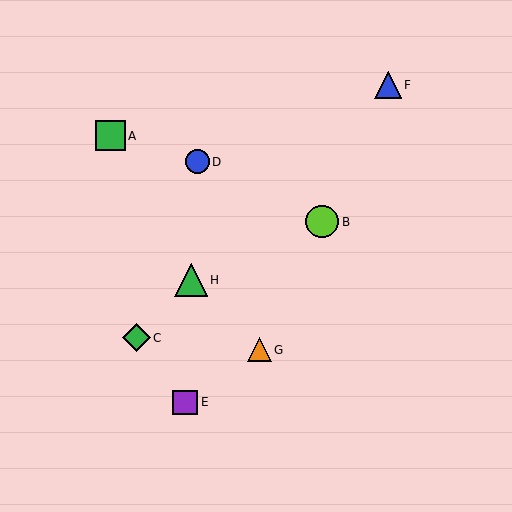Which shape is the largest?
The lime circle (labeled B) is the largest.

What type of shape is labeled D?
Shape D is a blue circle.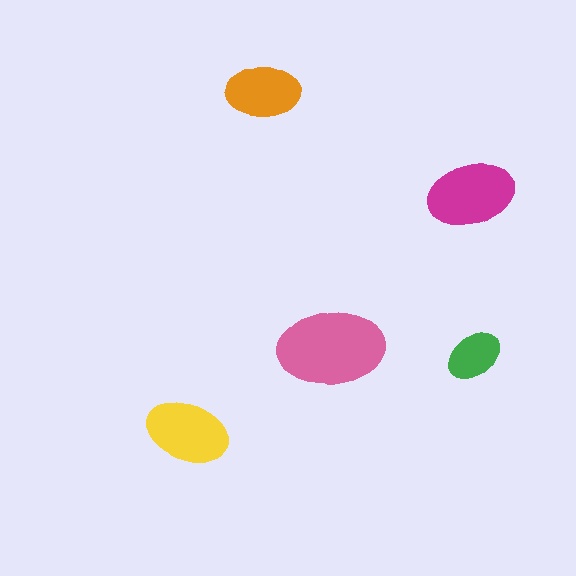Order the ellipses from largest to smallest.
the pink one, the magenta one, the yellow one, the orange one, the green one.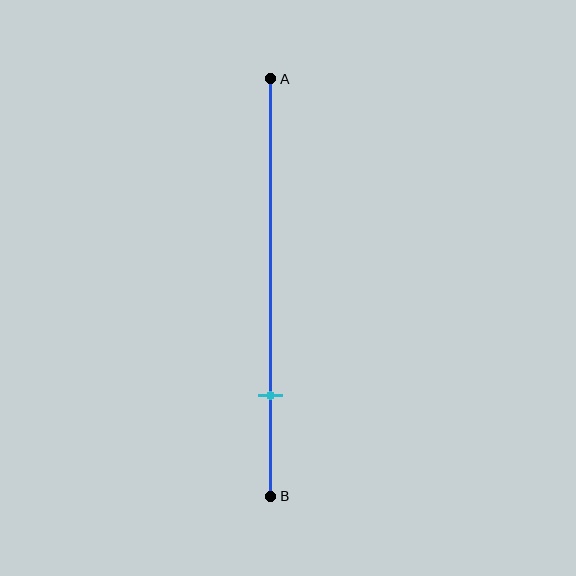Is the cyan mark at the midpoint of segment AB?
No, the mark is at about 75% from A, not at the 50% midpoint.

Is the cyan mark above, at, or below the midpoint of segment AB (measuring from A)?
The cyan mark is below the midpoint of segment AB.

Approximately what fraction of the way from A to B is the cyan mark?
The cyan mark is approximately 75% of the way from A to B.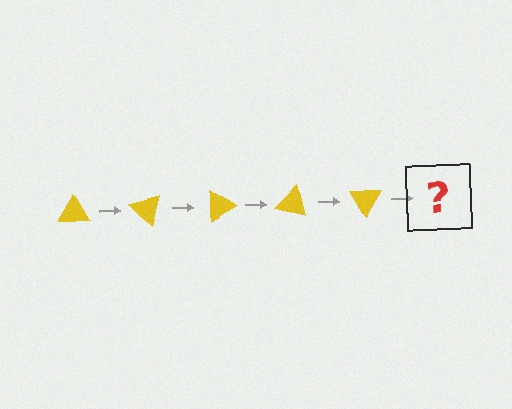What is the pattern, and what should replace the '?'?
The pattern is that the triangle rotates 45 degrees each step. The '?' should be a yellow triangle rotated 225 degrees.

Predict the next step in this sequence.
The next step is a yellow triangle rotated 225 degrees.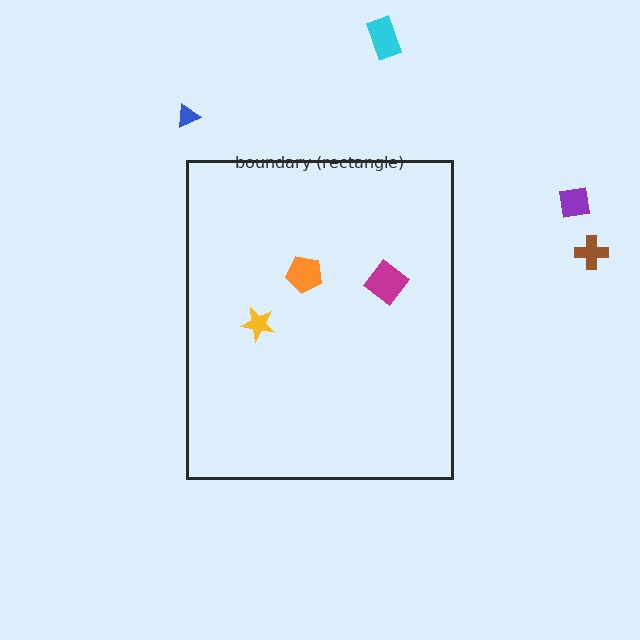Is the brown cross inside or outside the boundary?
Outside.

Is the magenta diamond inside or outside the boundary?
Inside.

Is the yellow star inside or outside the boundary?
Inside.